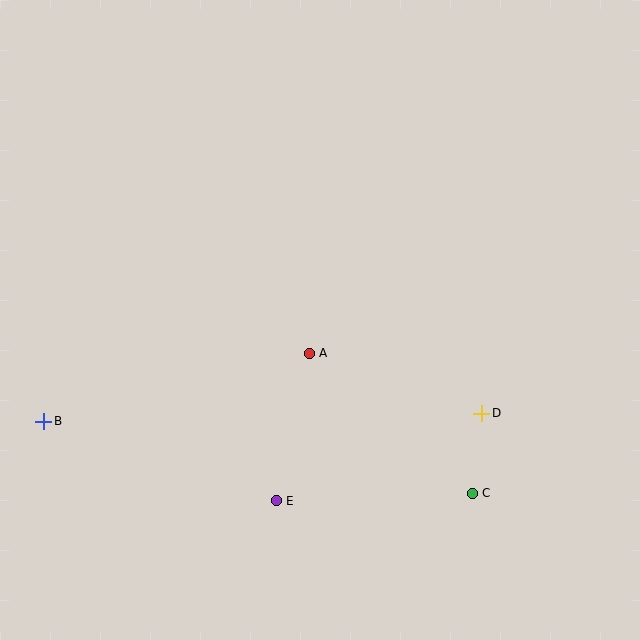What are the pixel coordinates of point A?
Point A is at (309, 353).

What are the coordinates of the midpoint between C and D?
The midpoint between C and D is at (477, 453).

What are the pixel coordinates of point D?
Point D is at (482, 413).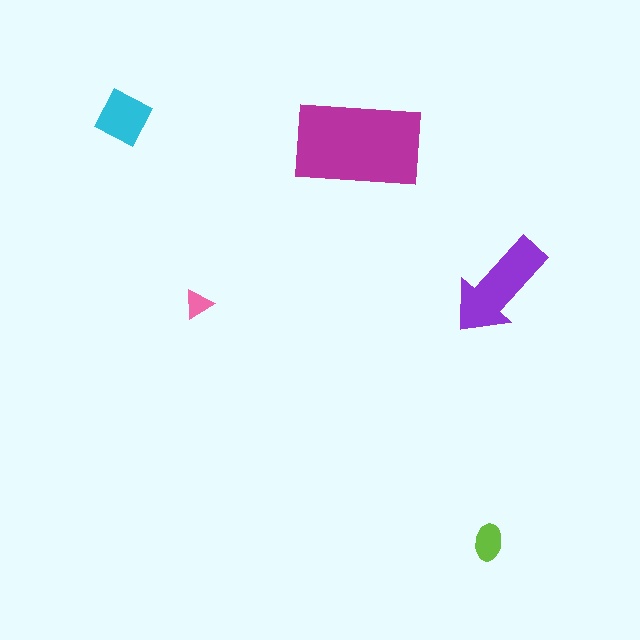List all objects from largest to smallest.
The magenta rectangle, the purple arrow, the cyan square, the lime ellipse, the pink triangle.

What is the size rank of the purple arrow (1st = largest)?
2nd.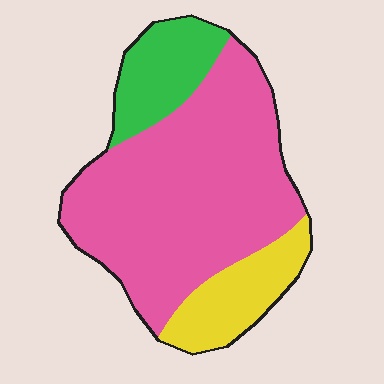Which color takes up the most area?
Pink, at roughly 70%.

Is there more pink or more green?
Pink.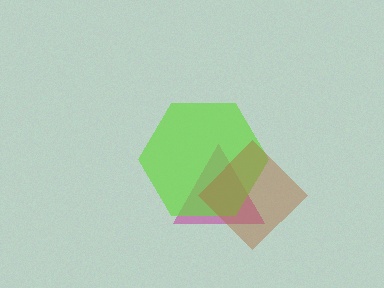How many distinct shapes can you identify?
There are 3 distinct shapes: a magenta triangle, a lime hexagon, a brown diamond.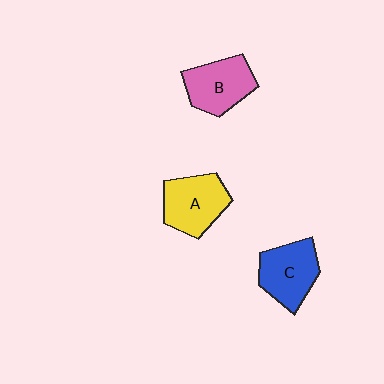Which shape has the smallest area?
Shape B (pink).